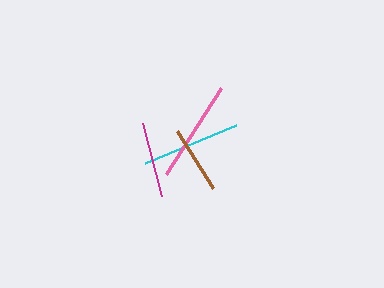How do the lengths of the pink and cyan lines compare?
The pink and cyan lines are approximately the same length.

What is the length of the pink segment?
The pink segment is approximately 102 pixels long.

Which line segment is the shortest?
The brown line is the shortest at approximately 67 pixels.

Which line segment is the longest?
The pink line is the longest at approximately 102 pixels.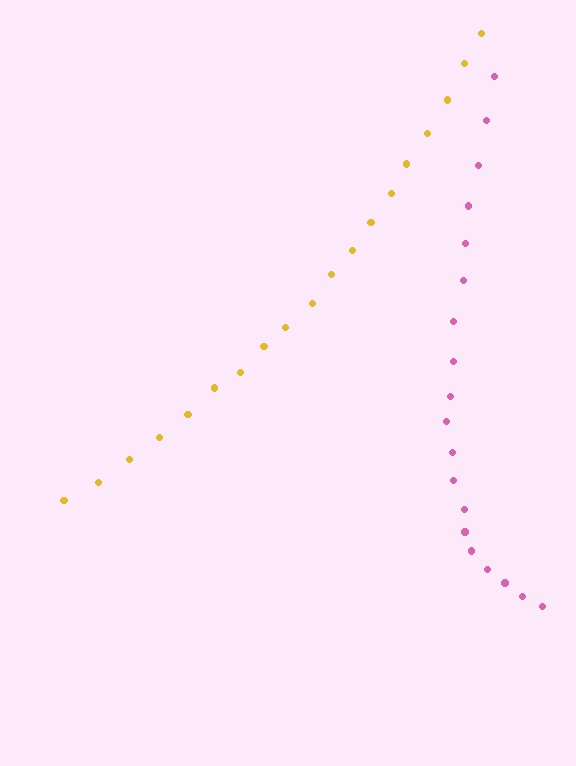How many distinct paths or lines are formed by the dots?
There are 2 distinct paths.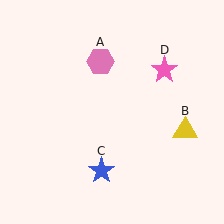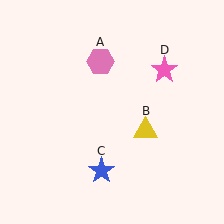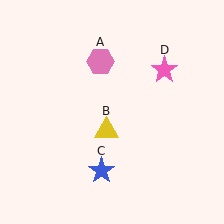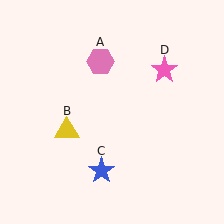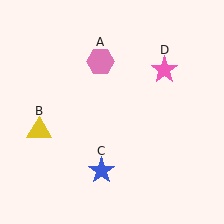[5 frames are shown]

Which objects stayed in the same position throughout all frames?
Pink hexagon (object A) and blue star (object C) and pink star (object D) remained stationary.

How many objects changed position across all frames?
1 object changed position: yellow triangle (object B).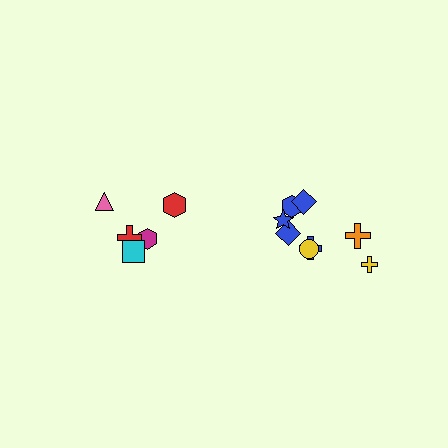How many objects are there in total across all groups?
There are 13 objects.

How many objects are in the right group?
There are 8 objects.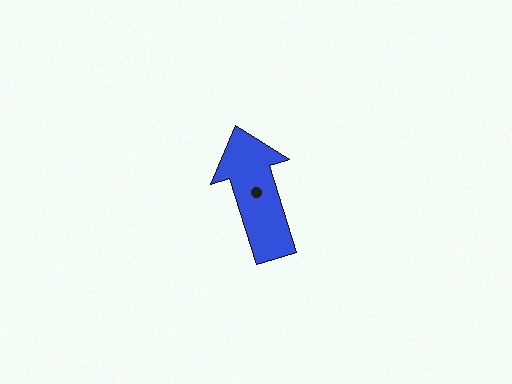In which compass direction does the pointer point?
North.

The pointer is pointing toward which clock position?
Roughly 11 o'clock.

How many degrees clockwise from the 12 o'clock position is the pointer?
Approximately 343 degrees.